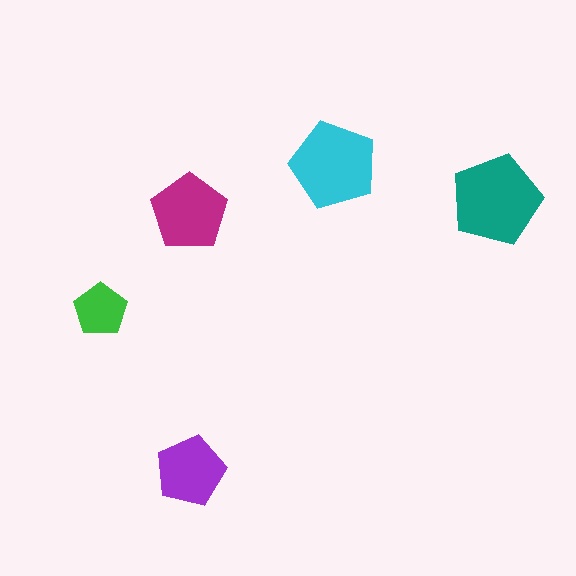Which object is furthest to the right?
The teal pentagon is rightmost.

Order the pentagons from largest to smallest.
the teal one, the cyan one, the magenta one, the purple one, the green one.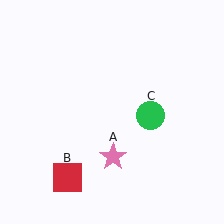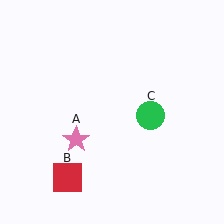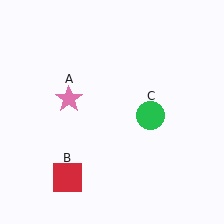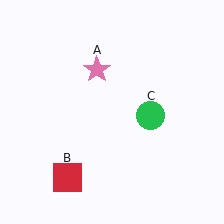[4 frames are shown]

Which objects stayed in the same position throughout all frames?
Red square (object B) and green circle (object C) remained stationary.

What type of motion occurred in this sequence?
The pink star (object A) rotated clockwise around the center of the scene.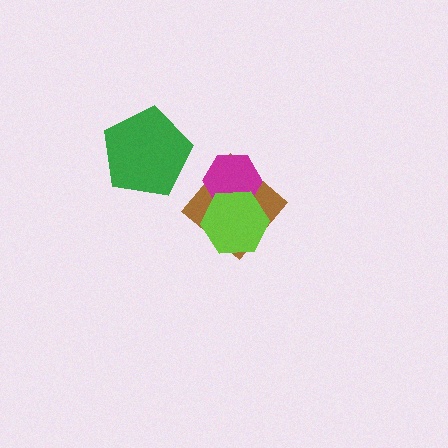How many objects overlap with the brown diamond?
2 objects overlap with the brown diamond.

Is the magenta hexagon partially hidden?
Yes, it is partially covered by another shape.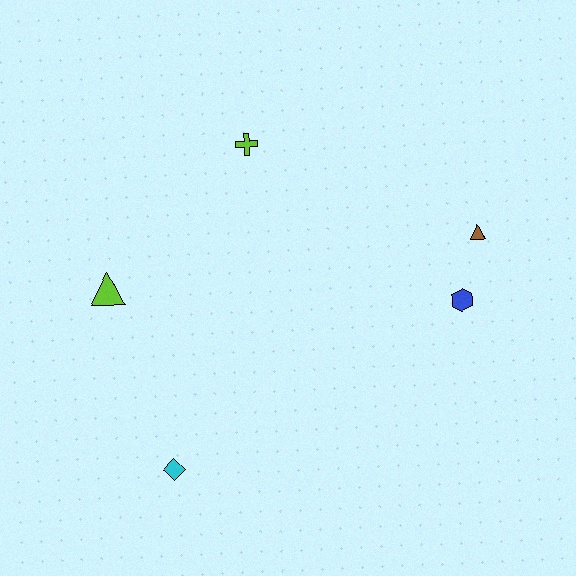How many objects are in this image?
There are 5 objects.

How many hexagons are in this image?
There is 1 hexagon.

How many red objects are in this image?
There are no red objects.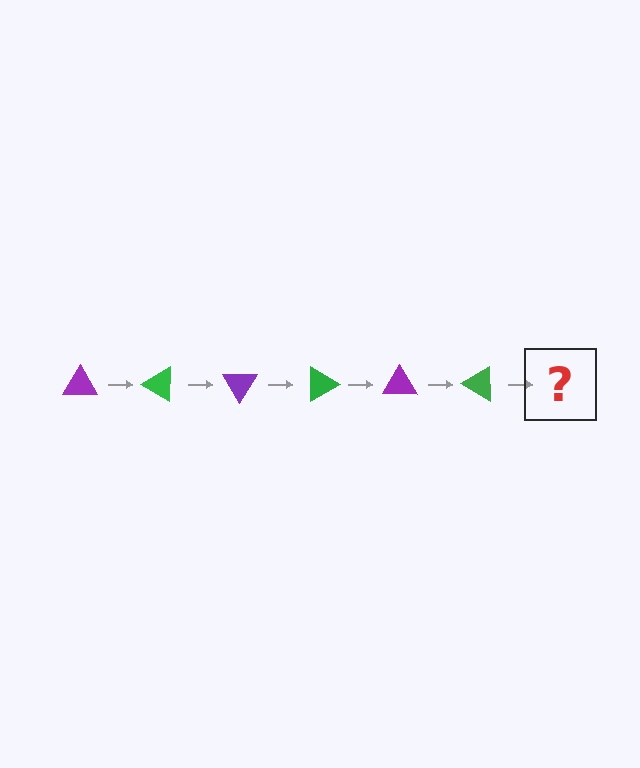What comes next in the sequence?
The next element should be a purple triangle, rotated 180 degrees from the start.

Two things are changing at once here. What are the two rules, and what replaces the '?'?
The two rules are that it rotates 30 degrees each step and the color cycles through purple and green. The '?' should be a purple triangle, rotated 180 degrees from the start.